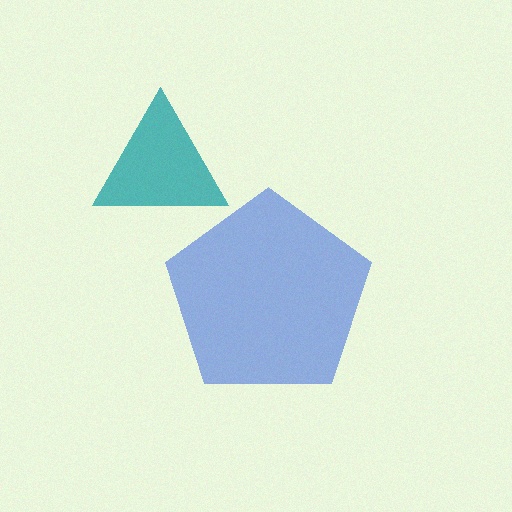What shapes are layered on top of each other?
The layered shapes are: a teal triangle, a blue pentagon.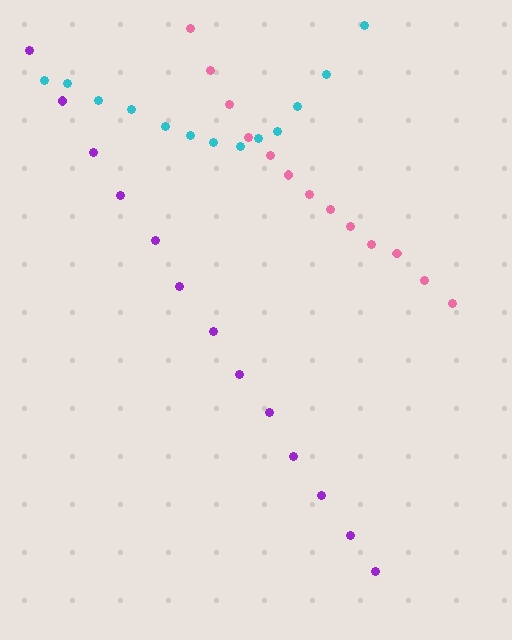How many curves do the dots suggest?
There are 3 distinct paths.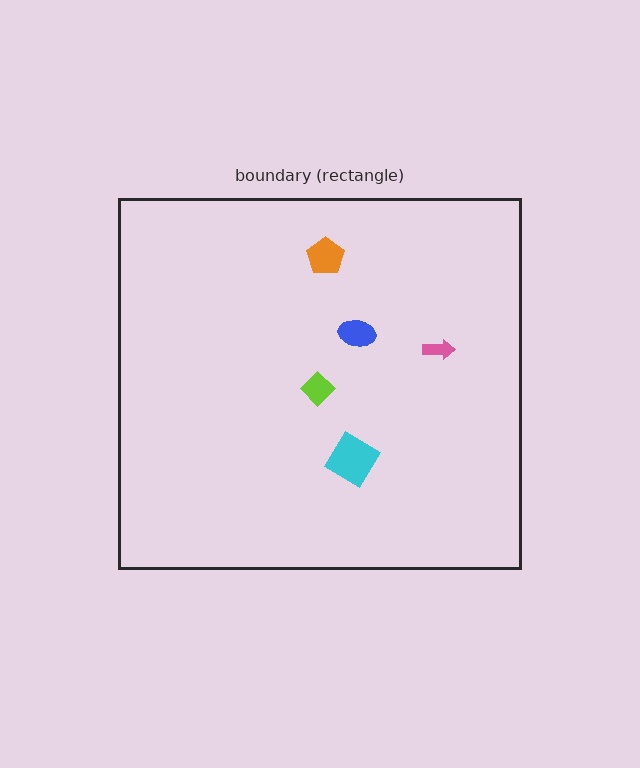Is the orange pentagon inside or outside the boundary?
Inside.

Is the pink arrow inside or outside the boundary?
Inside.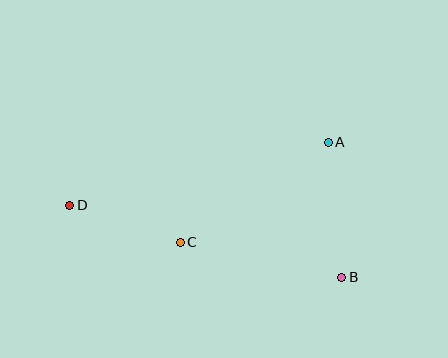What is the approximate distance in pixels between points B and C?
The distance between B and C is approximately 166 pixels.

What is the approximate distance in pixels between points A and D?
The distance between A and D is approximately 266 pixels.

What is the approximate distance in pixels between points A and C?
The distance between A and C is approximately 179 pixels.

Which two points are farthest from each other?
Points B and D are farthest from each other.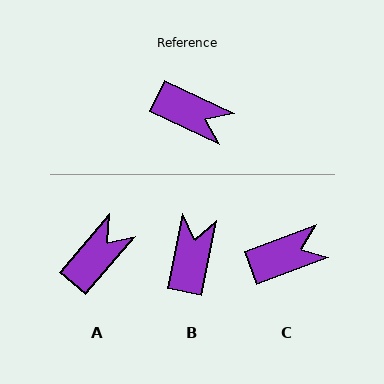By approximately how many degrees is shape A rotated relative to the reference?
Approximately 75 degrees counter-clockwise.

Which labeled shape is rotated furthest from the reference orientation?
B, about 105 degrees away.